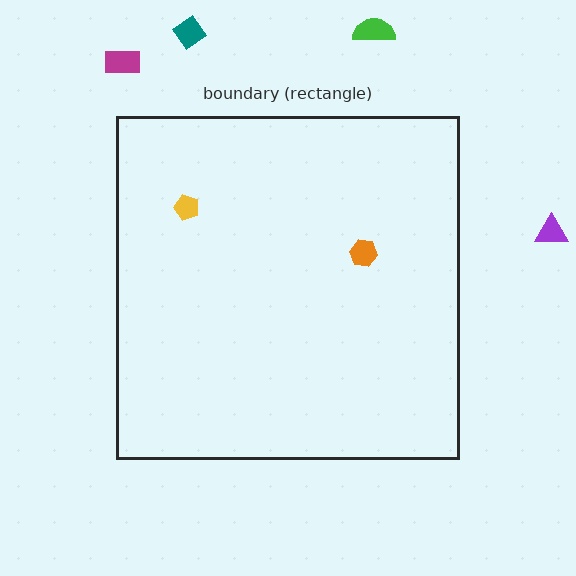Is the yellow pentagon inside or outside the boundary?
Inside.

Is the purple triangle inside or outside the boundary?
Outside.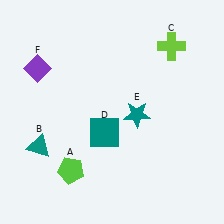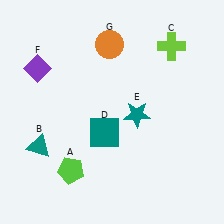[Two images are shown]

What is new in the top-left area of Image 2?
An orange circle (G) was added in the top-left area of Image 2.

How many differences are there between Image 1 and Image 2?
There is 1 difference between the two images.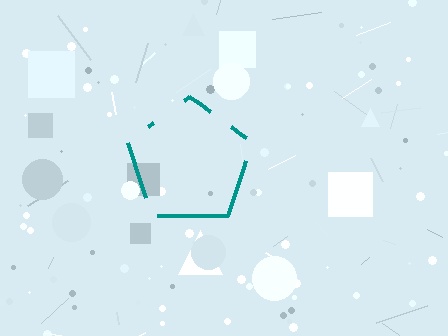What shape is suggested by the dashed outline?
The dashed outline suggests a pentagon.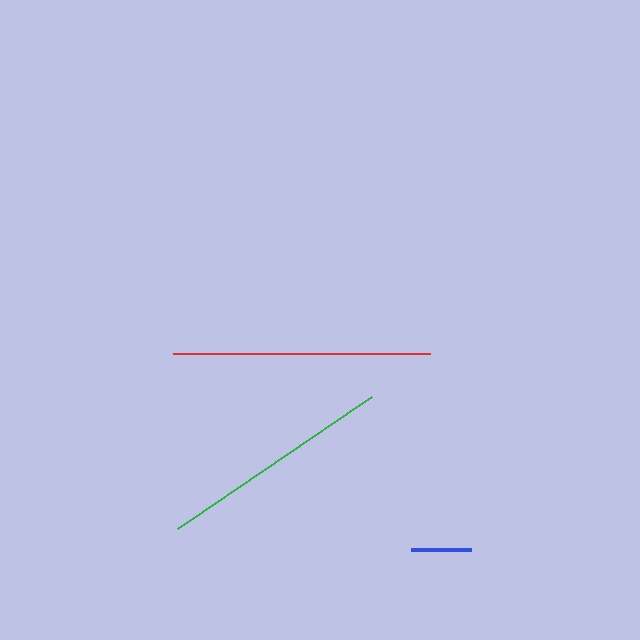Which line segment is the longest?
The red line is the longest at approximately 257 pixels.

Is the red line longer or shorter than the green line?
The red line is longer than the green line.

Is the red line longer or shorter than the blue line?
The red line is longer than the blue line.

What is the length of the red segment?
The red segment is approximately 257 pixels long.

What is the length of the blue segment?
The blue segment is approximately 60 pixels long.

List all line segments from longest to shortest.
From longest to shortest: red, green, blue.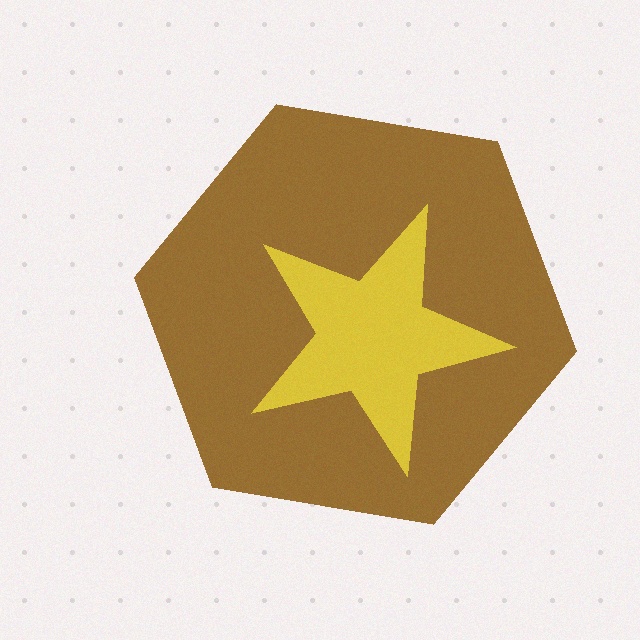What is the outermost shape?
The brown hexagon.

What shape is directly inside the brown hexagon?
The yellow star.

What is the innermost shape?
The yellow star.